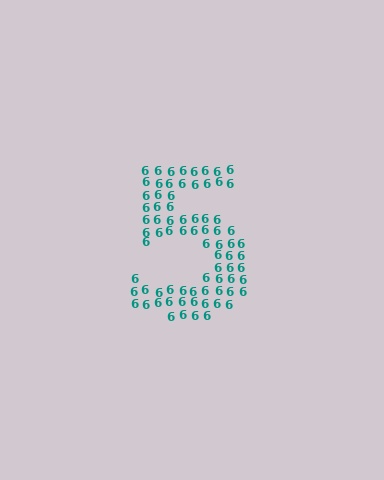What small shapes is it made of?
It is made of small digit 6's.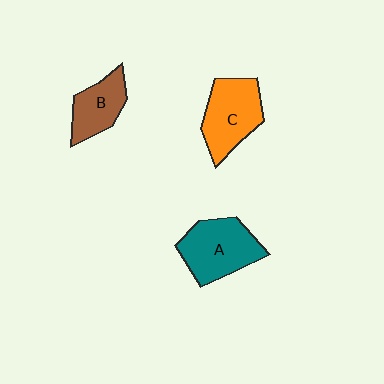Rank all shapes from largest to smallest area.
From largest to smallest: A (teal), C (orange), B (brown).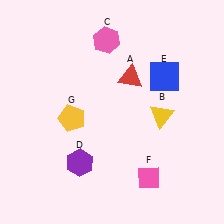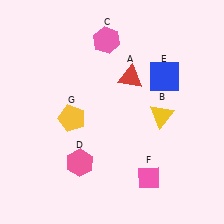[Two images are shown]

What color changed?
The hexagon (D) changed from purple in Image 1 to pink in Image 2.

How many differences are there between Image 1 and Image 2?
There is 1 difference between the two images.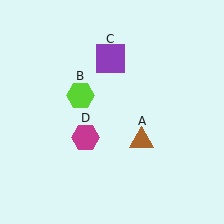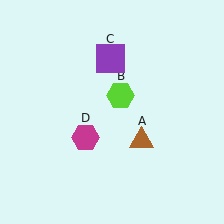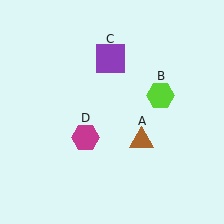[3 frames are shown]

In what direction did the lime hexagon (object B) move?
The lime hexagon (object B) moved right.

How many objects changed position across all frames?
1 object changed position: lime hexagon (object B).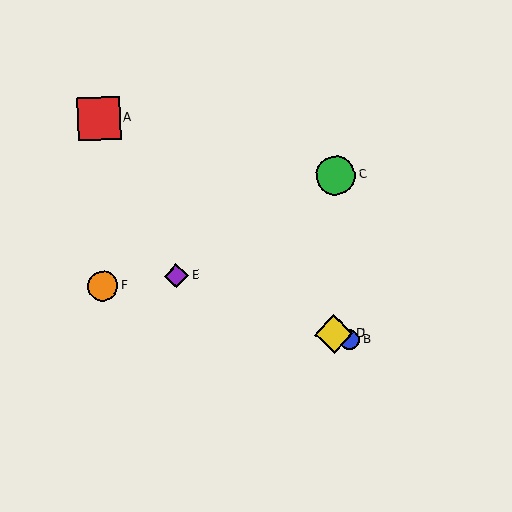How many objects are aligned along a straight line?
3 objects (B, D, E) are aligned along a straight line.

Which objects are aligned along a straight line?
Objects B, D, E are aligned along a straight line.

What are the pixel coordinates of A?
Object A is at (99, 119).